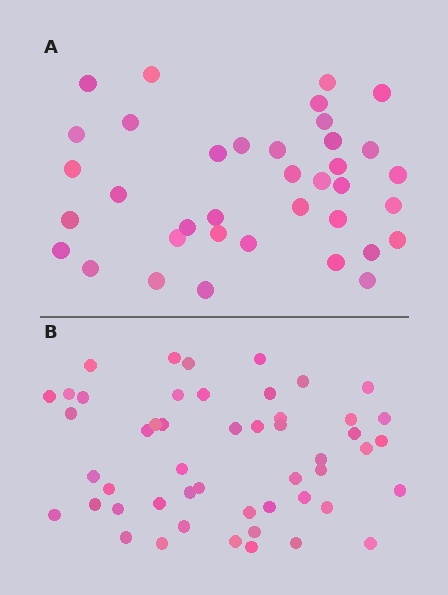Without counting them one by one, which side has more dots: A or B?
Region B (the bottom region) has more dots.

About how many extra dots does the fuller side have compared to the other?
Region B has approximately 15 more dots than region A.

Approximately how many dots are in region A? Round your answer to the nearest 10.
About 40 dots. (The exact count is 37, which rounds to 40.)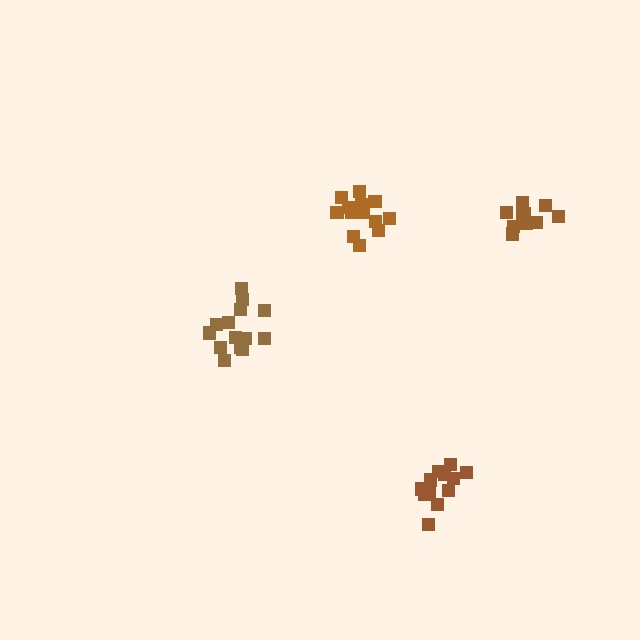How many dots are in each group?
Group 1: 10 dots, Group 2: 15 dots, Group 3: 14 dots, Group 4: 12 dots (51 total).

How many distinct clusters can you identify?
There are 4 distinct clusters.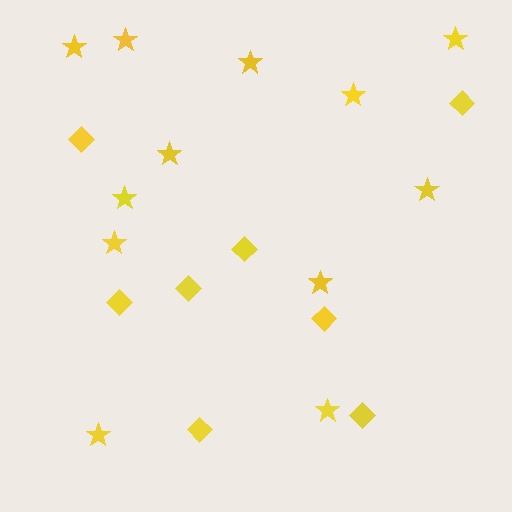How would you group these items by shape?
There are 2 groups: one group of diamonds (8) and one group of stars (12).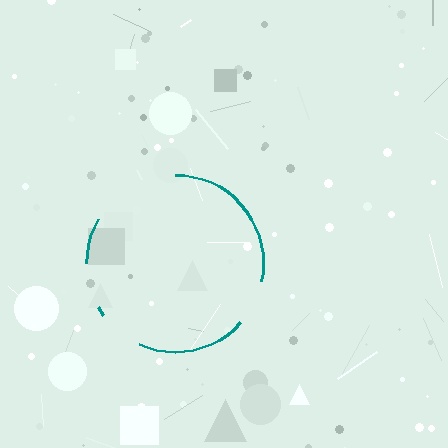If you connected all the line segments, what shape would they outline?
They would outline a circle.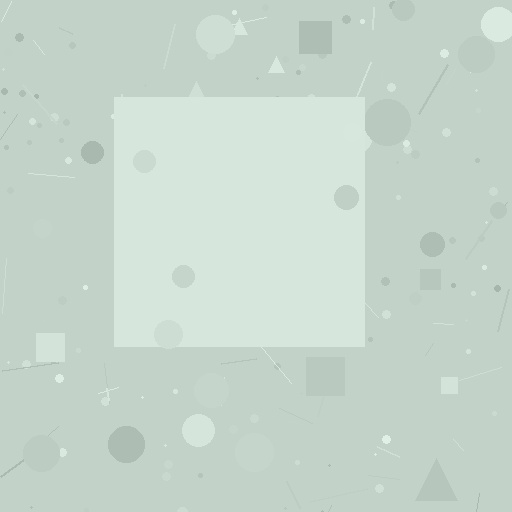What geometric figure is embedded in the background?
A square is embedded in the background.